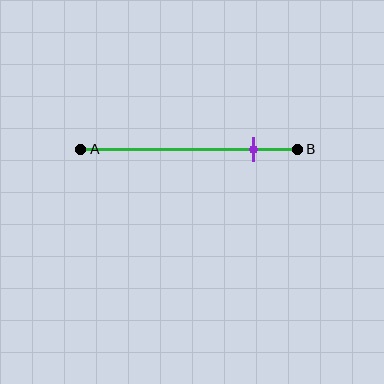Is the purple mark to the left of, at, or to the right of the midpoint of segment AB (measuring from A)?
The purple mark is to the right of the midpoint of segment AB.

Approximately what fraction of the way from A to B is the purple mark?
The purple mark is approximately 80% of the way from A to B.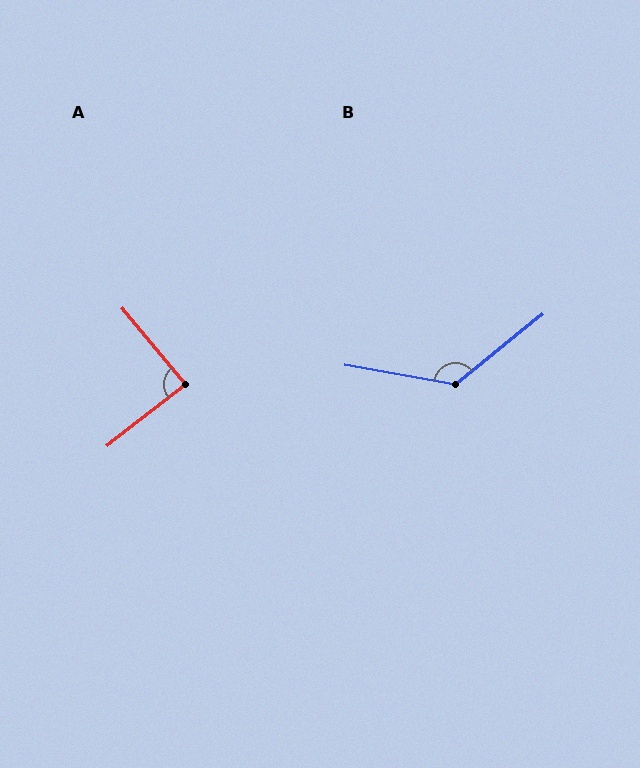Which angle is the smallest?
A, at approximately 88 degrees.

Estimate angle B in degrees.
Approximately 131 degrees.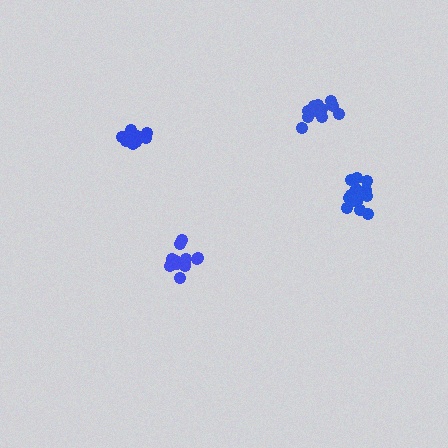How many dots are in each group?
Group 1: 13 dots, Group 2: 9 dots, Group 3: 15 dots, Group 4: 12 dots (49 total).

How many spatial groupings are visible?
There are 4 spatial groupings.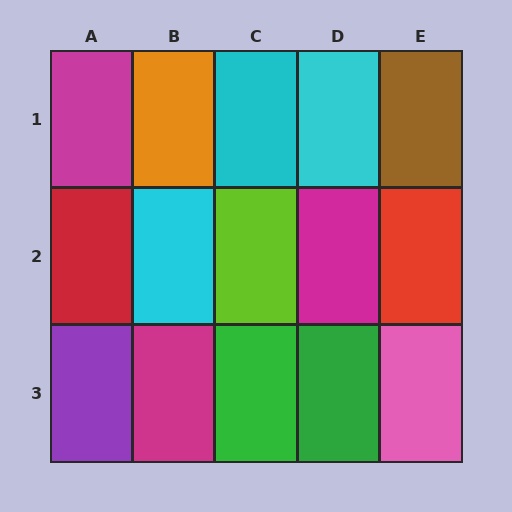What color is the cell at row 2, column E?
Red.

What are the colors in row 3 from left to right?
Purple, magenta, green, green, pink.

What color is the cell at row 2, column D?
Magenta.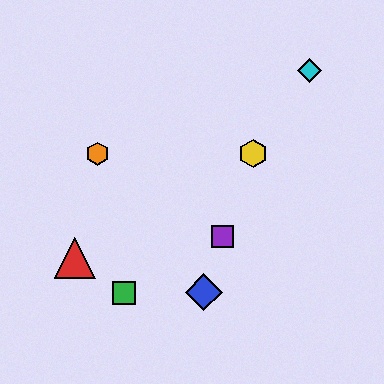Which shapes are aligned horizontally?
The yellow hexagon, the orange hexagon are aligned horizontally.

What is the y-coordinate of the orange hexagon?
The orange hexagon is at y≈154.